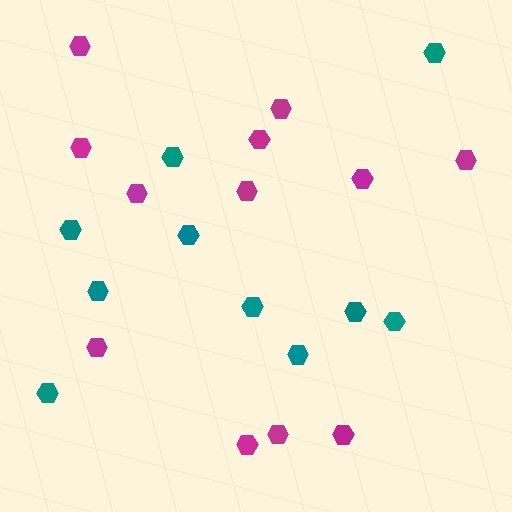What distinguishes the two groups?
There are 2 groups: one group of magenta hexagons (12) and one group of teal hexagons (10).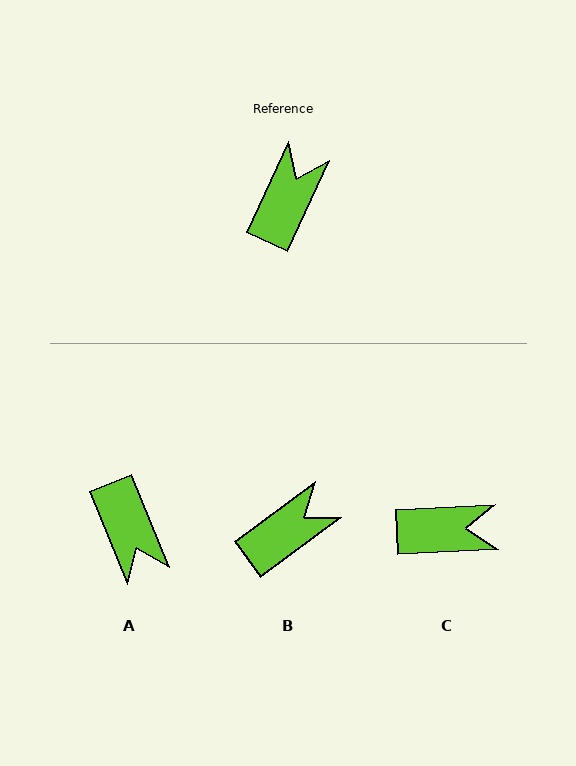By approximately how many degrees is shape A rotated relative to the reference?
Approximately 133 degrees clockwise.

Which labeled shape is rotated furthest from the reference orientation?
A, about 133 degrees away.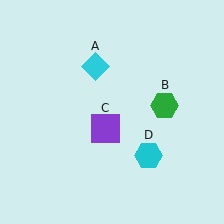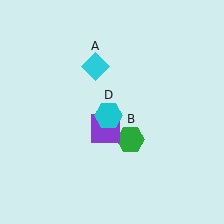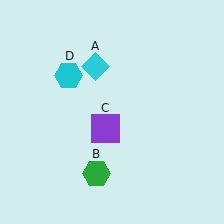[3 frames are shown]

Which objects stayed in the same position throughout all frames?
Cyan diamond (object A) and purple square (object C) remained stationary.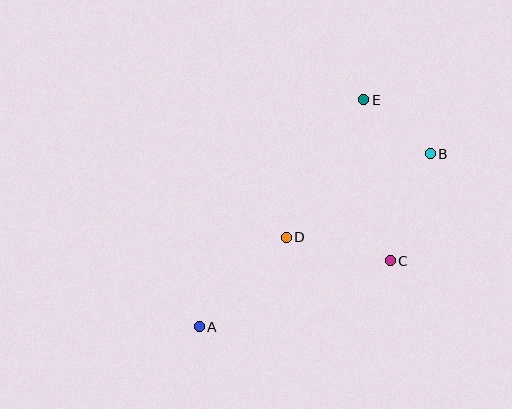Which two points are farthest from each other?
Points A and B are farthest from each other.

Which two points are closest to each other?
Points B and E are closest to each other.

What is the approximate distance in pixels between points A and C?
The distance between A and C is approximately 202 pixels.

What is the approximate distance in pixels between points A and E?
The distance between A and E is approximately 280 pixels.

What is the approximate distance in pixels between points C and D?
The distance between C and D is approximately 107 pixels.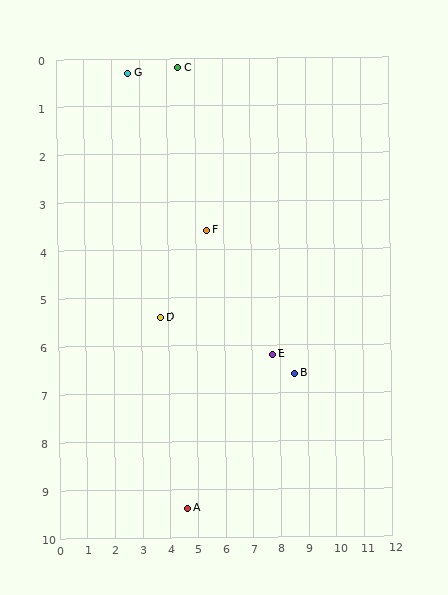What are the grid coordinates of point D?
Point D is at approximately (3.7, 5.4).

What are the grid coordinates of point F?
Point F is at approximately (5.4, 3.6).